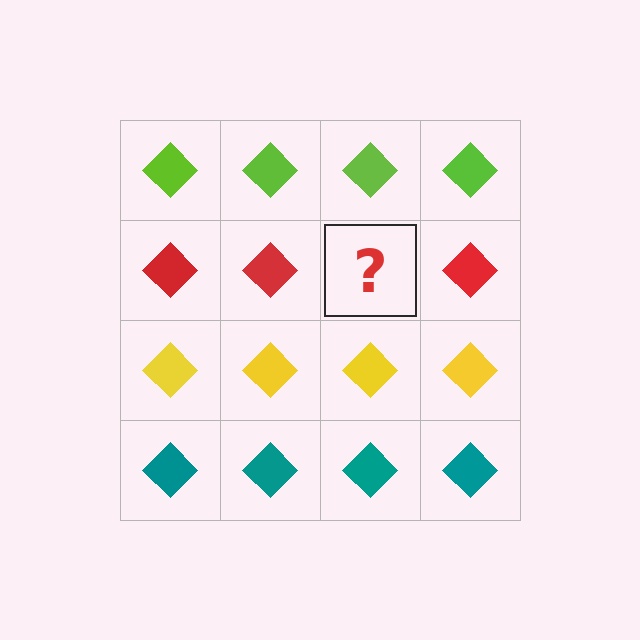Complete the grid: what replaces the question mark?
The question mark should be replaced with a red diamond.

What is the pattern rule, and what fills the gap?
The rule is that each row has a consistent color. The gap should be filled with a red diamond.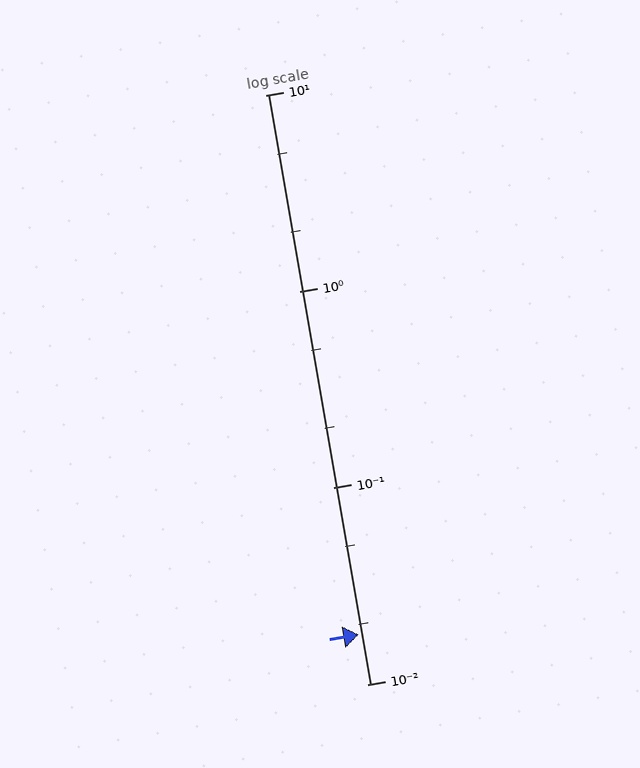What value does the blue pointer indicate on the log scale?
The pointer indicates approximately 0.018.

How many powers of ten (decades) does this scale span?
The scale spans 3 decades, from 0.01 to 10.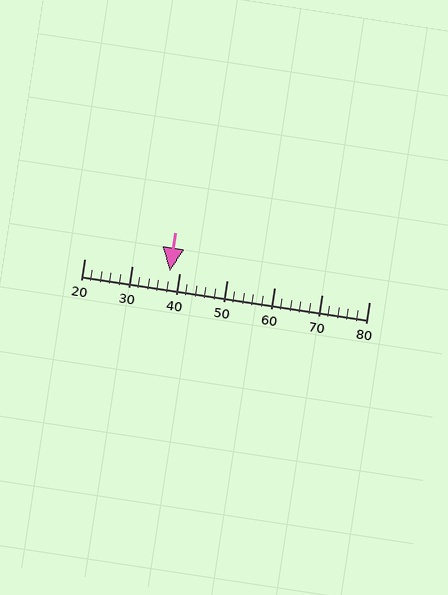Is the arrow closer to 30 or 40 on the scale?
The arrow is closer to 40.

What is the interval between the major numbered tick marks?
The major tick marks are spaced 10 units apart.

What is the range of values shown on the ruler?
The ruler shows values from 20 to 80.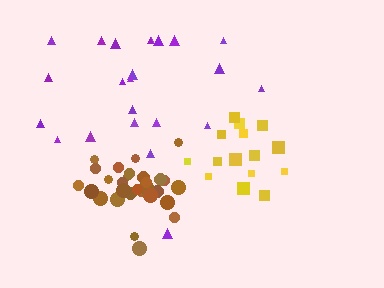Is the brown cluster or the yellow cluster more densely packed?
Brown.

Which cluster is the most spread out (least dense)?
Purple.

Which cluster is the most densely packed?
Brown.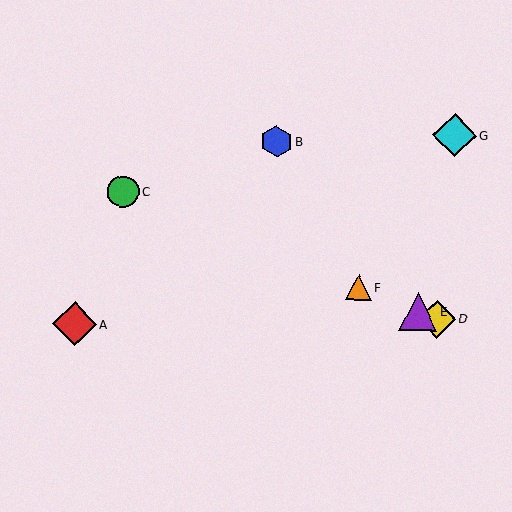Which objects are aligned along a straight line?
Objects C, D, E, F are aligned along a straight line.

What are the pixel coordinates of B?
Object B is at (276, 142).